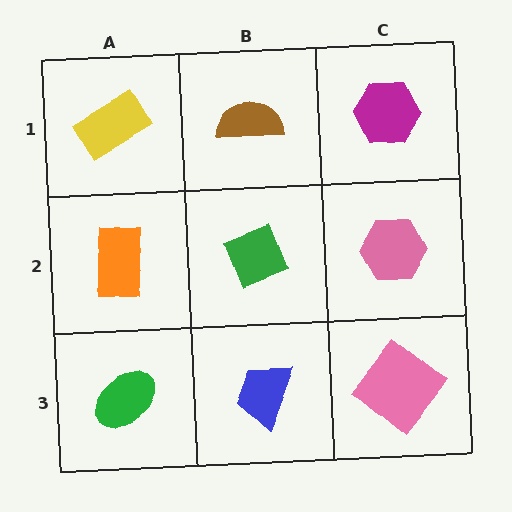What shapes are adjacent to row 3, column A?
An orange rectangle (row 2, column A), a blue trapezoid (row 3, column B).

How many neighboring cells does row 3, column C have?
2.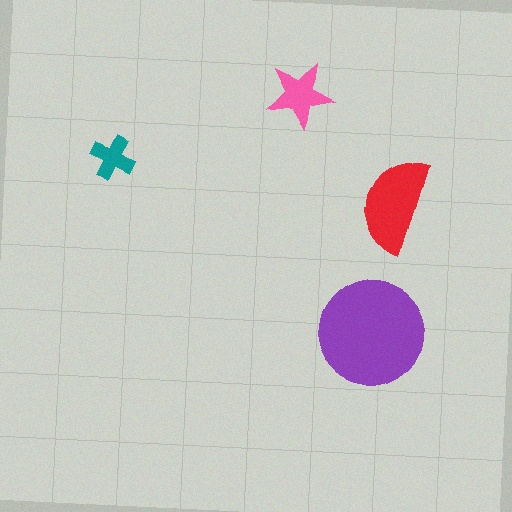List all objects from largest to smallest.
The purple circle, the red semicircle, the pink star, the teal cross.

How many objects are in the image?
There are 4 objects in the image.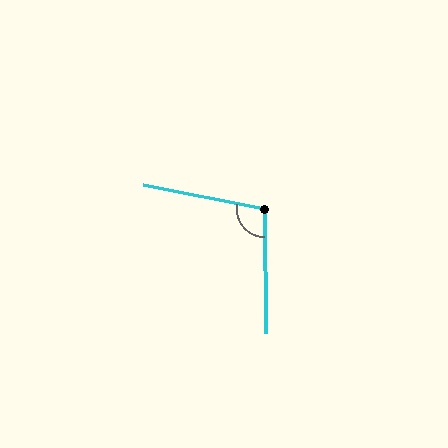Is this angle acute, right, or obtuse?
It is obtuse.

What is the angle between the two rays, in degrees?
Approximately 101 degrees.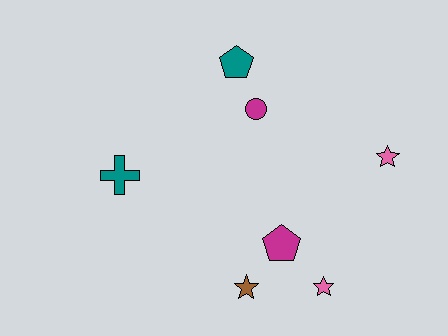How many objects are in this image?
There are 7 objects.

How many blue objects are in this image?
There are no blue objects.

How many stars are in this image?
There are 3 stars.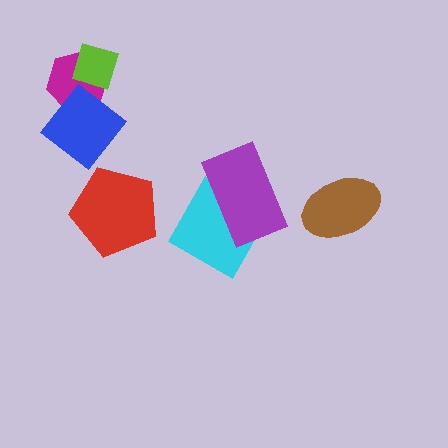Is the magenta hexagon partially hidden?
Yes, it is partially covered by another shape.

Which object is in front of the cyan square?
The purple rectangle is in front of the cyan square.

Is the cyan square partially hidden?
Yes, it is partially covered by another shape.